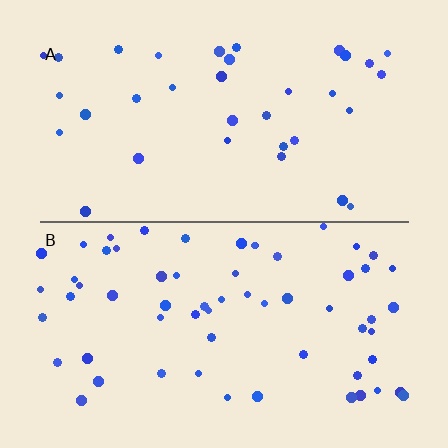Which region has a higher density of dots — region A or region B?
B (the bottom).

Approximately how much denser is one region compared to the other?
Approximately 1.8× — region B over region A.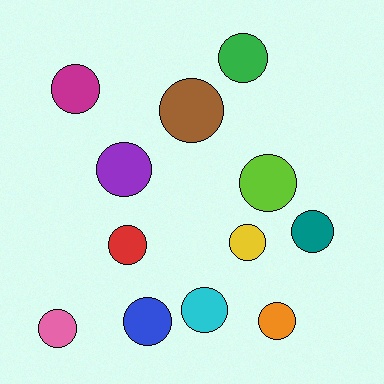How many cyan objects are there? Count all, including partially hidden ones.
There is 1 cyan object.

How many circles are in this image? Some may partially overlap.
There are 12 circles.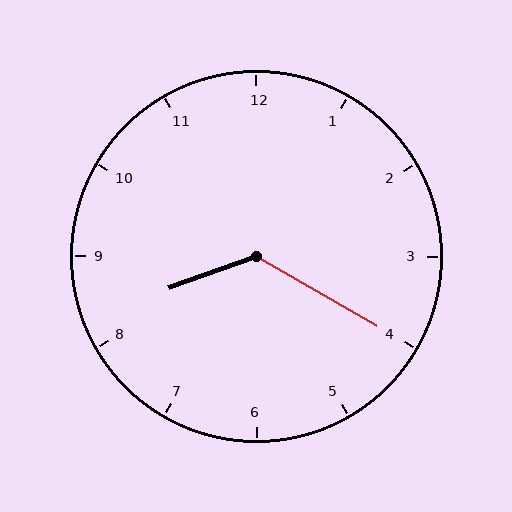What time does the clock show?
8:20.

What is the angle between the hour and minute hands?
Approximately 130 degrees.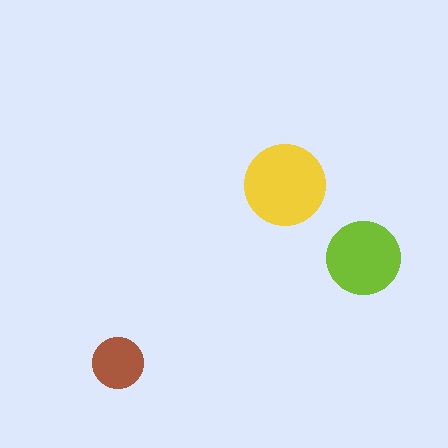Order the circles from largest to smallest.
the yellow one, the lime one, the brown one.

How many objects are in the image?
There are 3 objects in the image.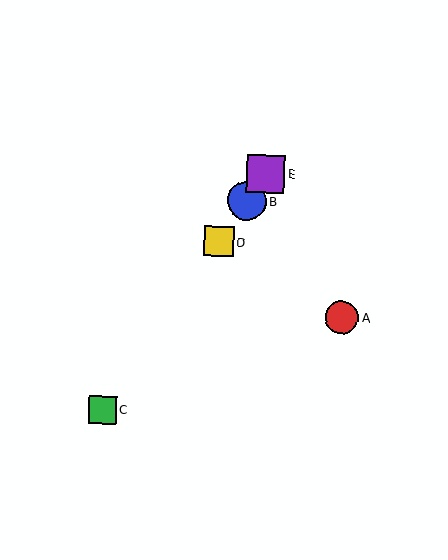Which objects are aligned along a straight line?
Objects B, C, D, E are aligned along a straight line.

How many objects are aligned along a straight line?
4 objects (B, C, D, E) are aligned along a straight line.